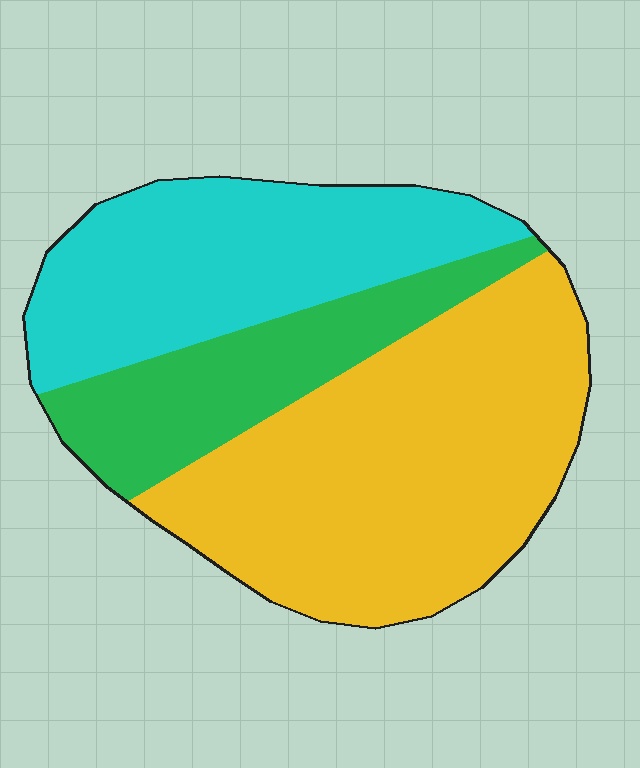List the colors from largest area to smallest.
From largest to smallest: yellow, cyan, green.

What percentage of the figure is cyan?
Cyan takes up about one third (1/3) of the figure.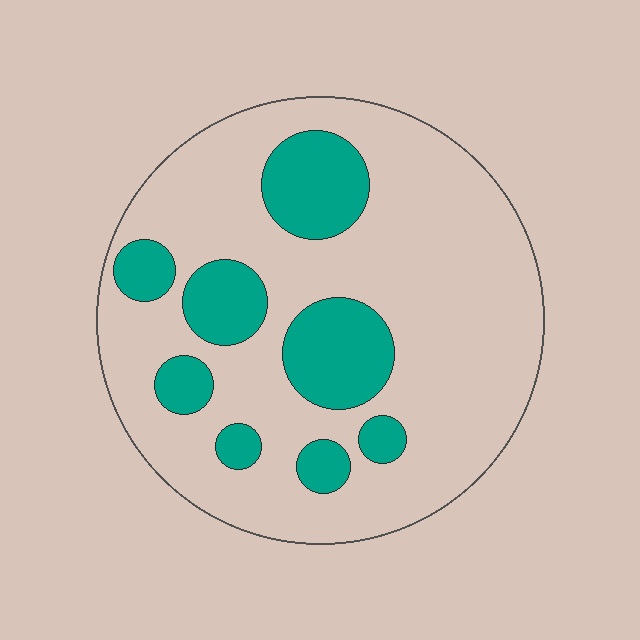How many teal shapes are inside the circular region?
8.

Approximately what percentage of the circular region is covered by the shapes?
Approximately 25%.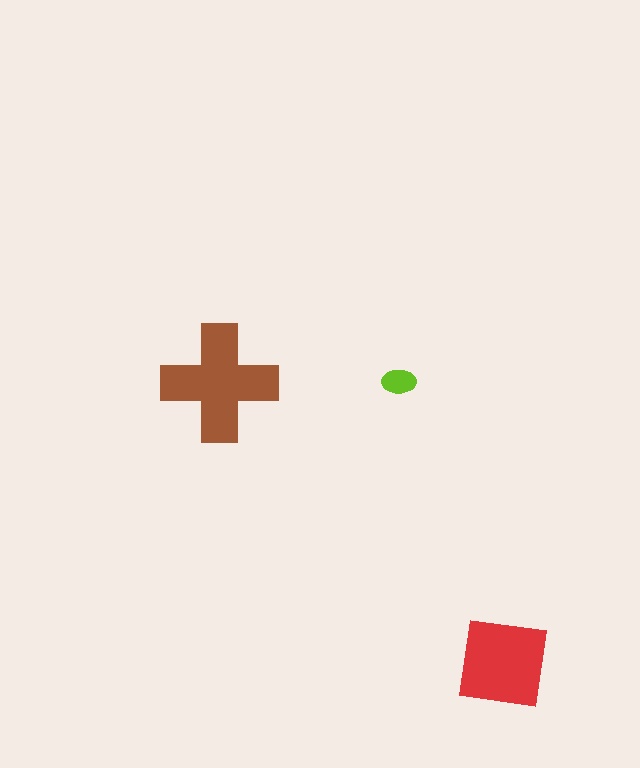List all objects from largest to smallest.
The brown cross, the red square, the lime ellipse.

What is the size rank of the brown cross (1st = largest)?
1st.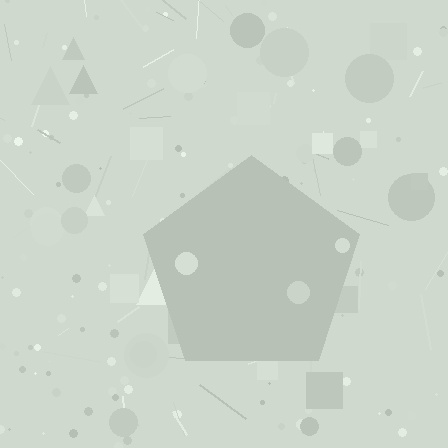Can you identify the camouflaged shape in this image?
The camouflaged shape is a pentagon.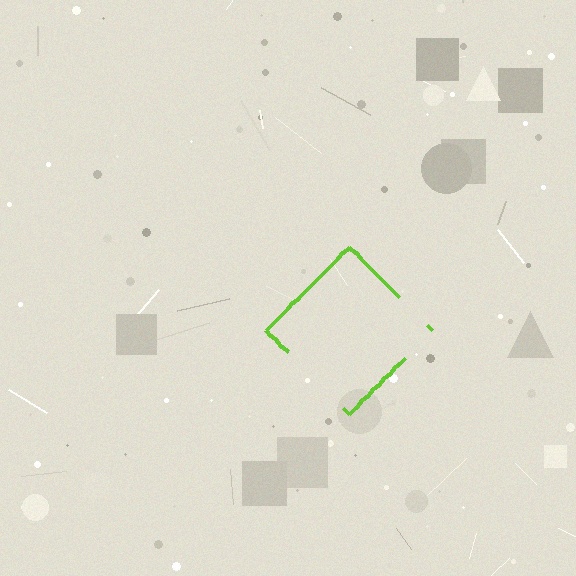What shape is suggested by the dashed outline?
The dashed outline suggests a diamond.